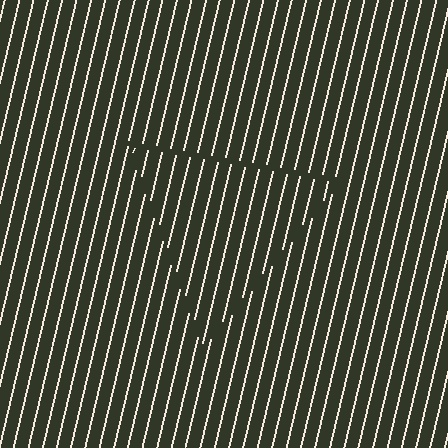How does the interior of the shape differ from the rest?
The interior of the shape contains the same grating, shifted by half a period — the contour is defined by the phase discontinuity where line-ends from the inner and outer gratings abut.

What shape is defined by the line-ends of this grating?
An illusory triangle. The interior of the shape contains the same grating, shifted by half a period — the contour is defined by the phase discontinuity where line-ends from the inner and outer gratings abut.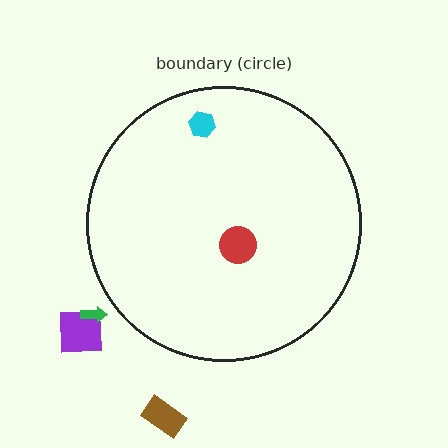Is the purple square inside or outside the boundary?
Outside.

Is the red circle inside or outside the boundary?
Inside.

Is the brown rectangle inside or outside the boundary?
Outside.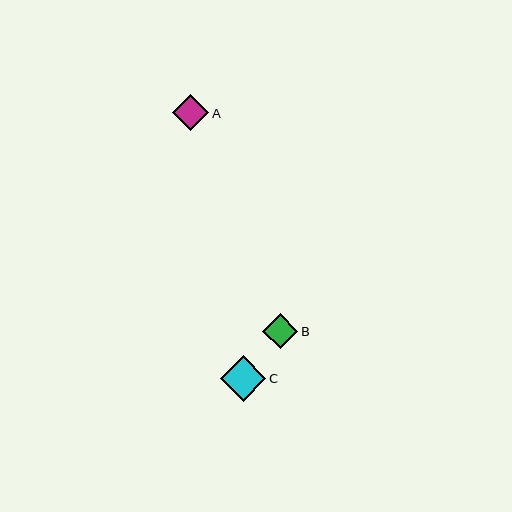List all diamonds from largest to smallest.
From largest to smallest: C, A, B.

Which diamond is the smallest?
Diamond B is the smallest with a size of approximately 36 pixels.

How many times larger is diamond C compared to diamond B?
Diamond C is approximately 1.3 times the size of diamond B.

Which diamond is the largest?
Diamond C is the largest with a size of approximately 45 pixels.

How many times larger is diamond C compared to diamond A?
Diamond C is approximately 1.3 times the size of diamond A.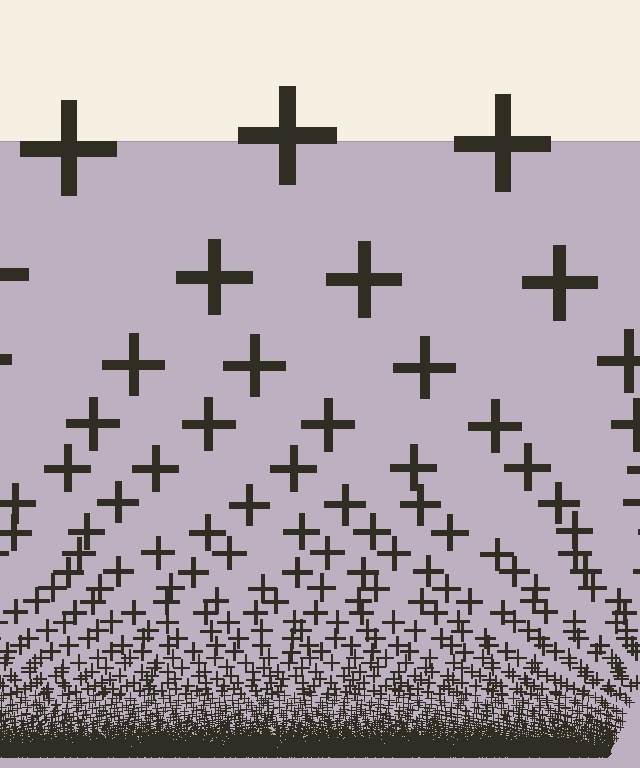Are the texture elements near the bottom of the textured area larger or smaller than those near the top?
Smaller. The gradient is inverted — elements near the bottom are smaller and denser.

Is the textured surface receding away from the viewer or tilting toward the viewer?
The surface appears to tilt toward the viewer. Texture elements get larger and sparser toward the top.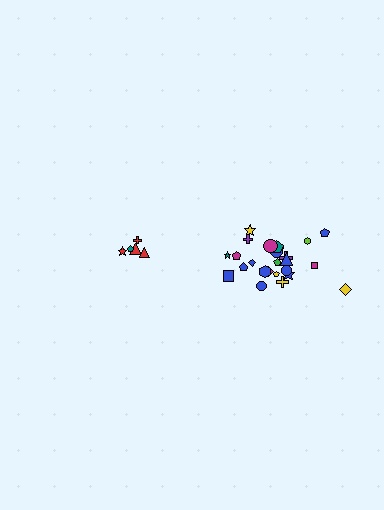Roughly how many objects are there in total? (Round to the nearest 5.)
Roughly 30 objects in total.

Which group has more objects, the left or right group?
The right group.